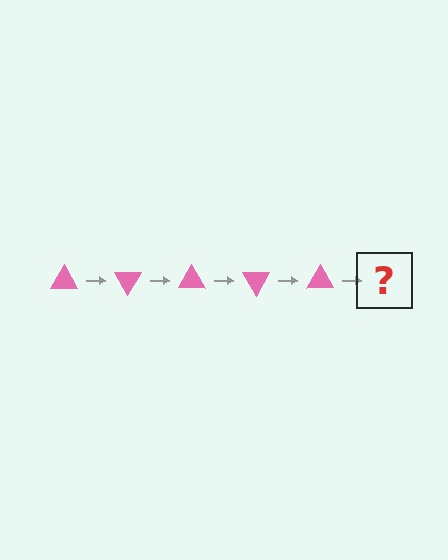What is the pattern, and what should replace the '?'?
The pattern is that the triangle rotates 60 degrees each step. The '?' should be a pink triangle rotated 300 degrees.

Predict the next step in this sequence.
The next step is a pink triangle rotated 300 degrees.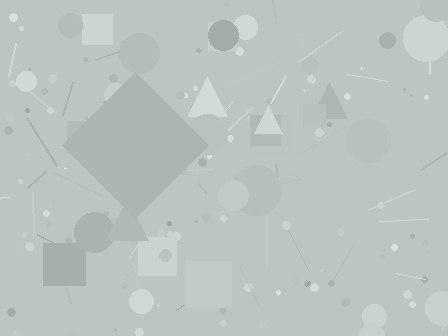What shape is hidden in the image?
A diamond is hidden in the image.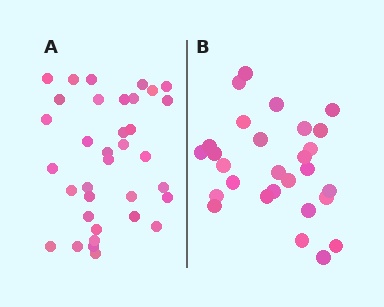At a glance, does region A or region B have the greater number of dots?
Region A (the left region) has more dots.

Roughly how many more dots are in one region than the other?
Region A has roughly 8 or so more dots than region B.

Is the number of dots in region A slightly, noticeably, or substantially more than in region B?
Region A has noticeably more, but not dramatically so. The ratio is roughly 1.2 to 1.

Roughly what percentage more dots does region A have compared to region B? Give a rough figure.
About 25% more.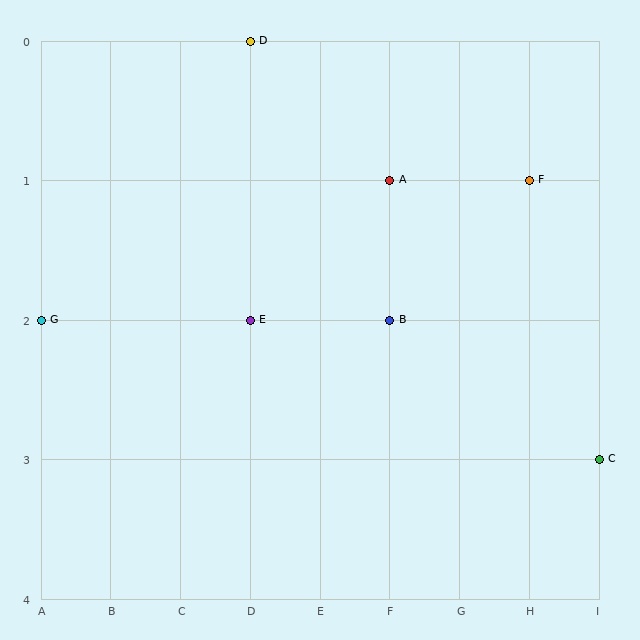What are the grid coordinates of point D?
Point D is at grid coordinates (D, 0).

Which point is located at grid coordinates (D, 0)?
Point D is at (D, 0).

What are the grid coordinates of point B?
Point B is at grid coordinates (F, 2).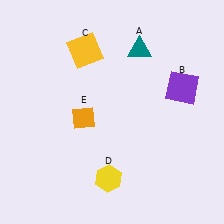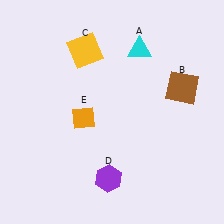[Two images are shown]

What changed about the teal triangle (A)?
In Image 1, A is teal. In Image 2, it changed to cyan.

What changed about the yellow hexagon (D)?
In Image 1, D is yellow. In Image 2, it changed to purple.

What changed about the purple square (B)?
In Image 1, B is purple. In Image 2, it changed to brown.